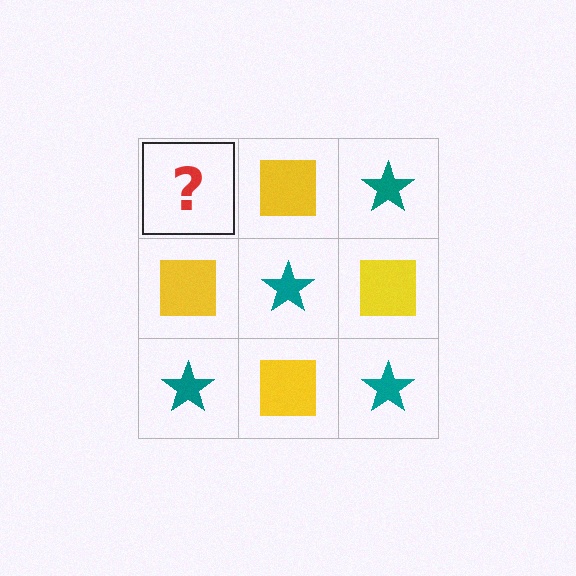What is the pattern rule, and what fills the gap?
The rule is that it alternates teal star and yellow square in a checkerboard pattern. The gap should be filled with a teal star.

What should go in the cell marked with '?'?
The missing cell should contain a teal star.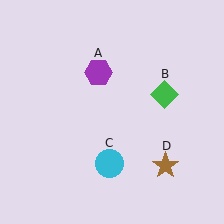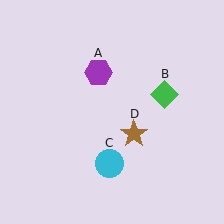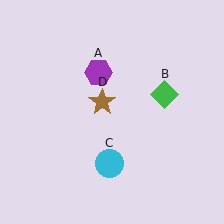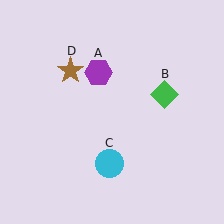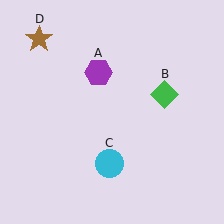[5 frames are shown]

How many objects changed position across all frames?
1 object changed position: brown star (object D).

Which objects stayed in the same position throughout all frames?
Purple hexagon (object A) and green diamond (object B) and cyan circle (object C) remained stationary.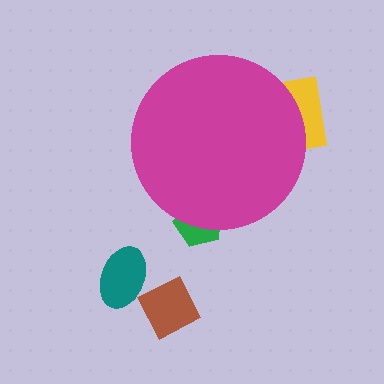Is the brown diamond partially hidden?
No, the brown diamond is fully visible.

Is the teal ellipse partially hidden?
No, the teal ellipse is fully visible.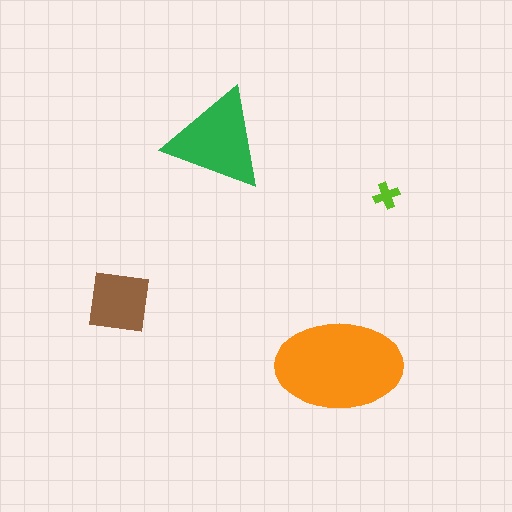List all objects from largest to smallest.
The orange ellipse, the green triangle, the brown square, the lime cross.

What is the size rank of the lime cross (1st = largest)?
4th.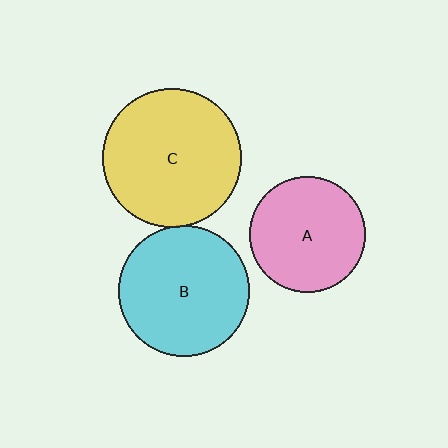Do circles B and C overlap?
Yes.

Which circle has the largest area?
Circle C (yellow).